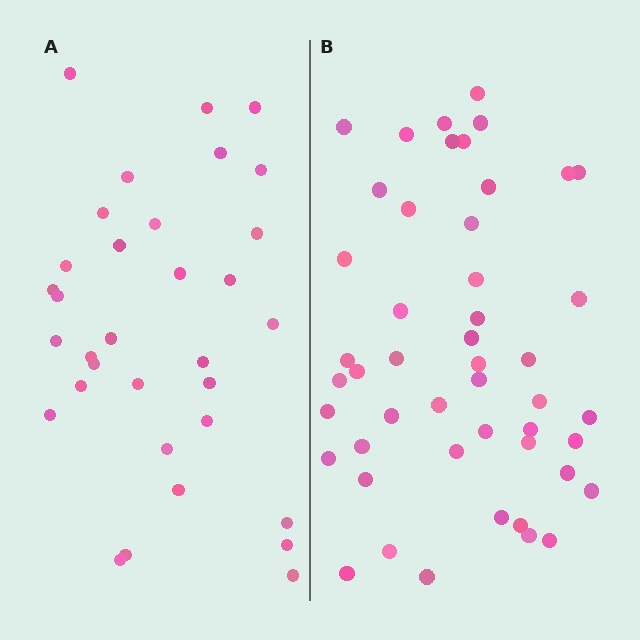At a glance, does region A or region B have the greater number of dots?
Region B (the right region) has more dots.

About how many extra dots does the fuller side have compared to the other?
Region B has approximately 15 more dots than region A.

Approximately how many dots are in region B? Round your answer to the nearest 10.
About 50 dots. (The exact count is 48, which rounds to 50.)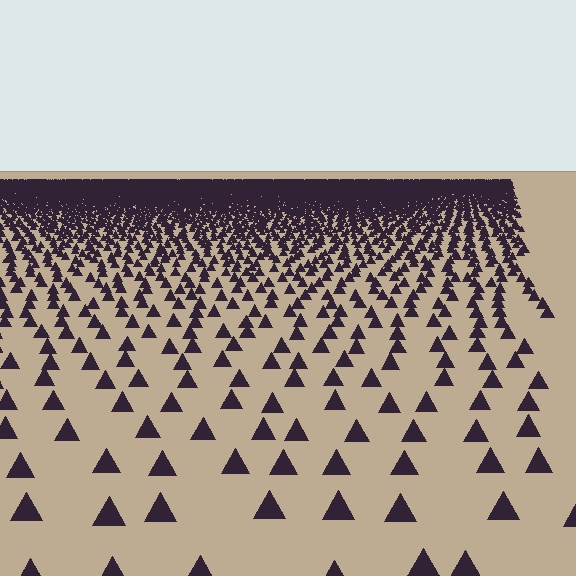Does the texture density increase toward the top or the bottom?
Density increases toward the top.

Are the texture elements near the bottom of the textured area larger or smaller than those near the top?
Larger. Near the bottom, elements are closer to the viewer and appear at a bigger on-screen size.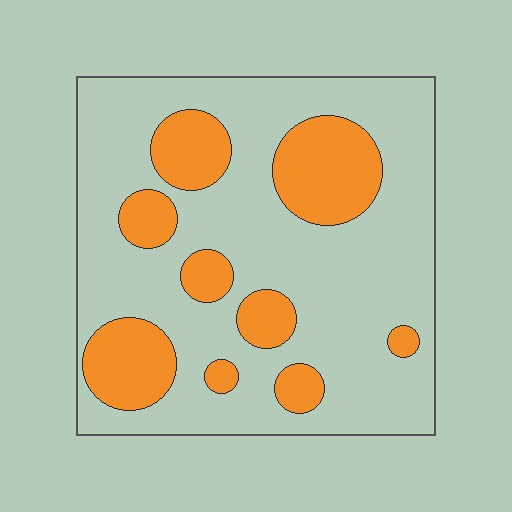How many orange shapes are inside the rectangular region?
9.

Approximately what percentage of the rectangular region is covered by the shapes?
Approximately 25%.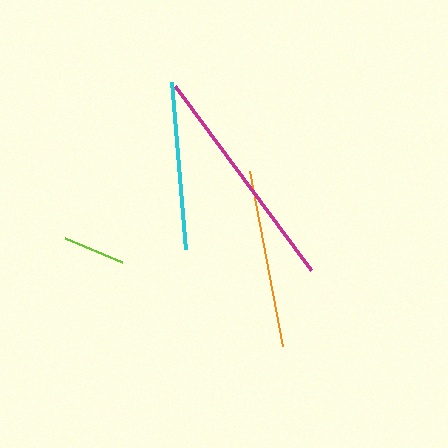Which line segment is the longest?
The magenta line is the longest at approximately 229 pixels.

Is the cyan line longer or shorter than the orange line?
The orange line is longer than the cyan line.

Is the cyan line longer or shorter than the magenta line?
The magenta line is longer than the cyan line.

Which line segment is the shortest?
The lime line is the shortest at approximately 61 pixels.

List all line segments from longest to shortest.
From longest to shortest: magenta, orange, cyan, lime.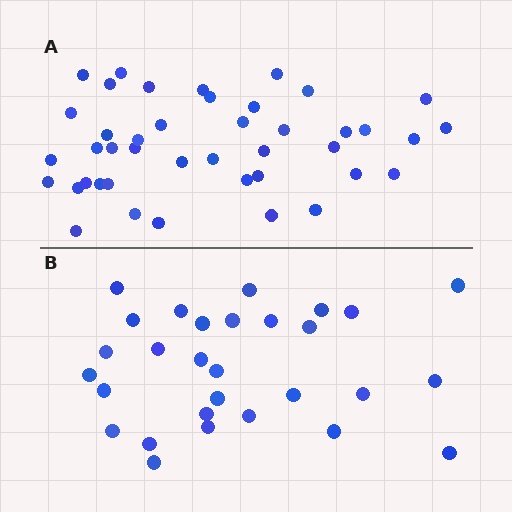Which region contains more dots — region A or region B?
Region A (the top region) has more dots.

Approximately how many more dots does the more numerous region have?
Region A has approximately 15 more dots than region B.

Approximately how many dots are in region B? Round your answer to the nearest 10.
About 30 dots. (The exact count is 29, which rounds to 30.)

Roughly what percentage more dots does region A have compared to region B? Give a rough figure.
About 45% more.